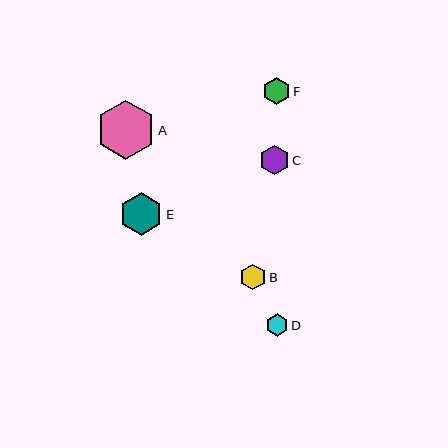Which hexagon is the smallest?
Hexagon D is the smallest with a size of approximately 23 pixels.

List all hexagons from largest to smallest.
From largest to smallest: A, E, C, F, B, D.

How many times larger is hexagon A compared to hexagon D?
Hexagon A is approximately 2.6 times the size of hexagon D.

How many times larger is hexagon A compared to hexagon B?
Hexagon A is approximately 2.3 times the size of hexagon B.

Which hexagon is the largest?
Hexagon A is the largest with a size of approximately 59 pixels.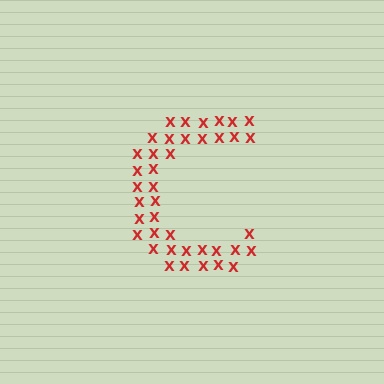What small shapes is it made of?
It is made of small letter X's.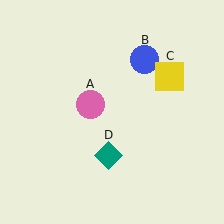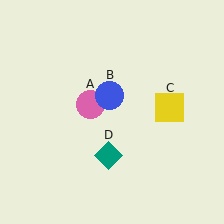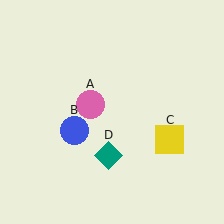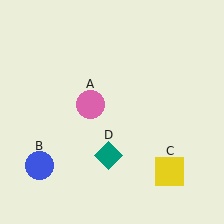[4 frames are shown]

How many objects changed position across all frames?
2 objects changed position: blue circle (object B), yellow square (object C).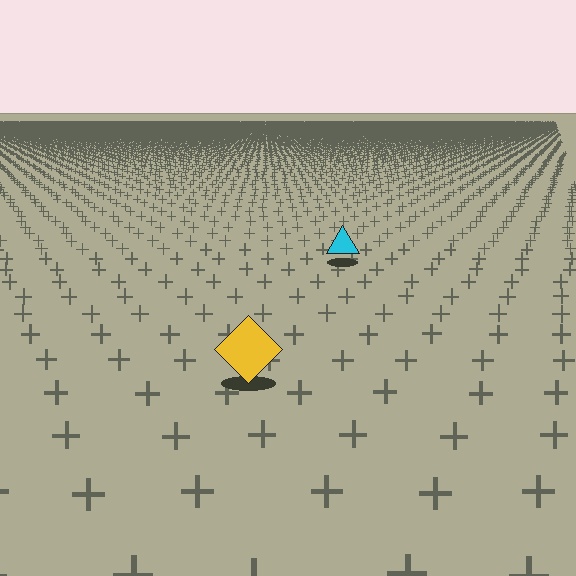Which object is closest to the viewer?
The yellow diamond is closest. The texture marks near it are larger and more spread out.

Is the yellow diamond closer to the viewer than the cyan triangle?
Yes. The yellow diamond is closer — you can tell from the texture gradient: the ground texture is coarser near it.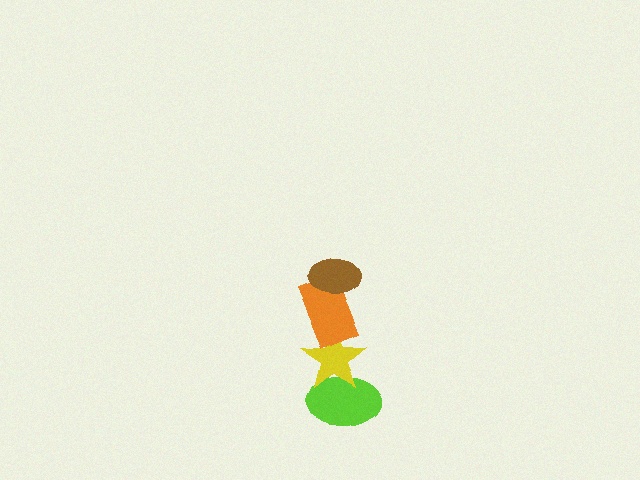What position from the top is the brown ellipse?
The brown ellipse is 1st from the top.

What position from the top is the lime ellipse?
The lime ellipse is 4th from the top.